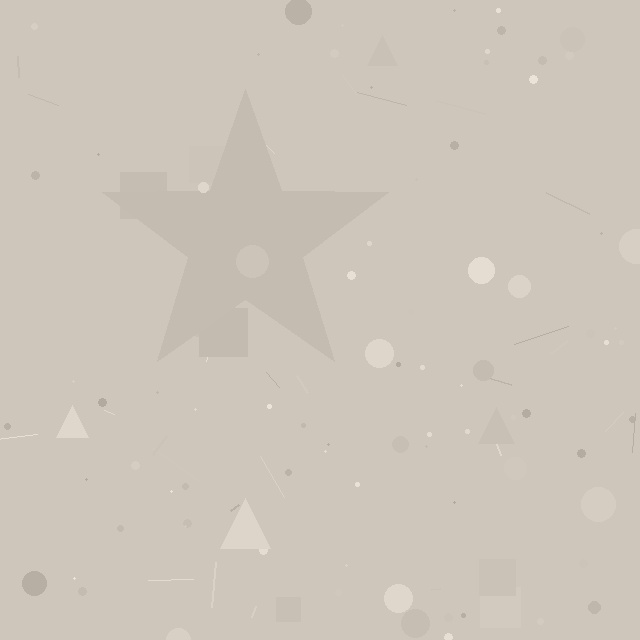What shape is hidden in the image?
A star is hidden in the image.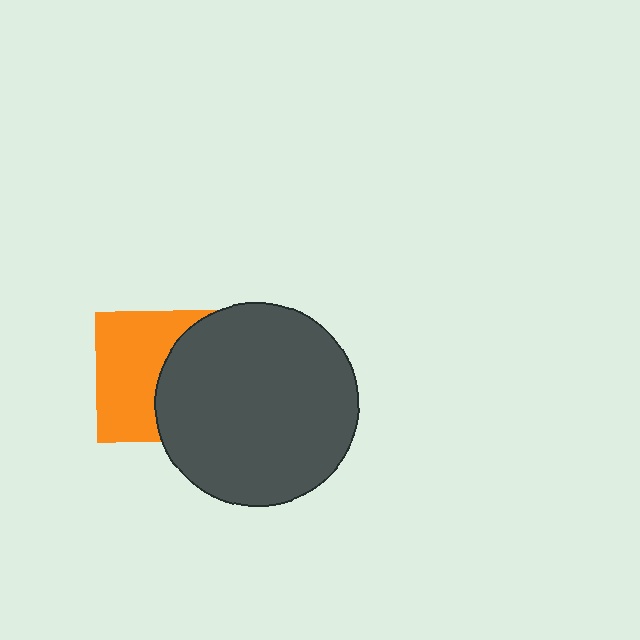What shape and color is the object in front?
The object in front is a dark gray circle.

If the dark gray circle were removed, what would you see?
You would see the complete orange square.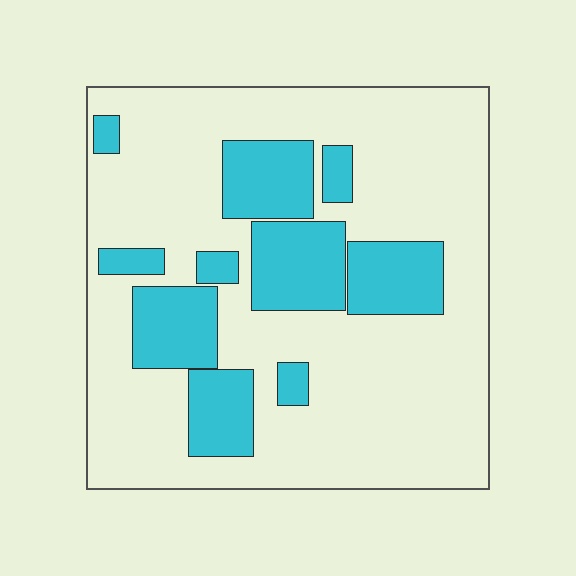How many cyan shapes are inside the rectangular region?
10.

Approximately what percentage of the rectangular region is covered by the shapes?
Approximately 25%.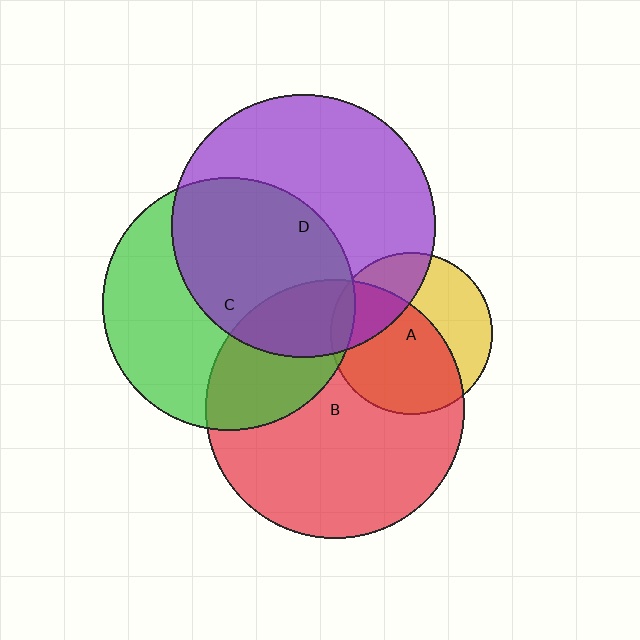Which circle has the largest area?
Circle D (purple).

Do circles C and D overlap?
Yes.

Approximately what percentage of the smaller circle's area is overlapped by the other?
Approximately 50%.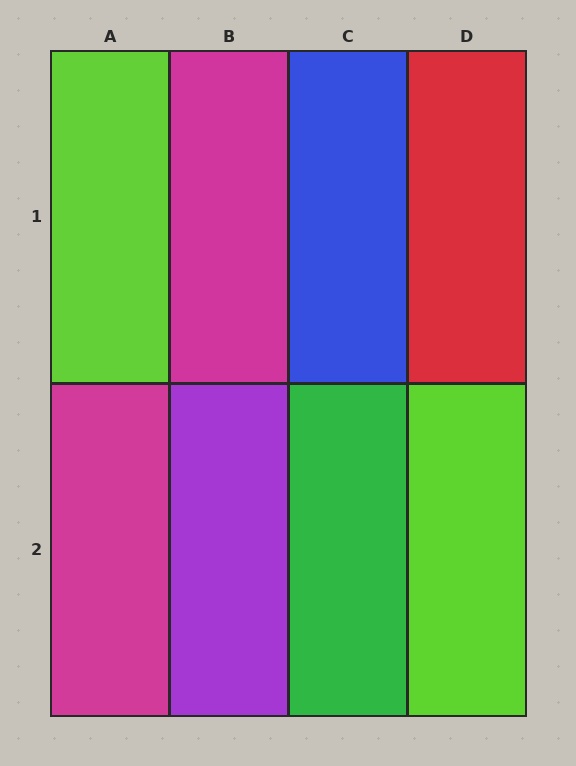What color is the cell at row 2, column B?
Purple.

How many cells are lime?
2 cells are lime.